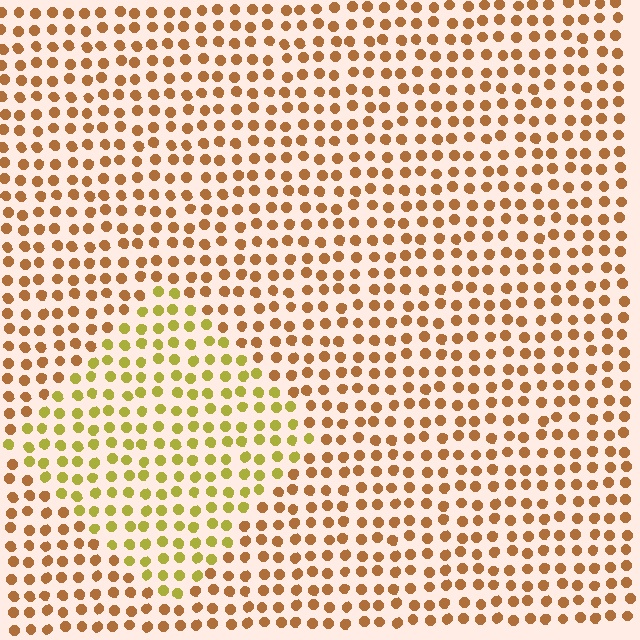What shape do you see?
I see a diamond.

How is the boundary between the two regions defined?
The boundary is defined purely by a slight shift in hue (about 37 degrees). Spacing, size, and orientation are identical on both sides.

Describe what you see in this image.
The image is filled with small brown elements in a uniform arrangement. A diamond-shaped region is visible where the elements are tinted to a slightly different hue, forming a subtle color boundary.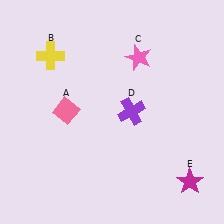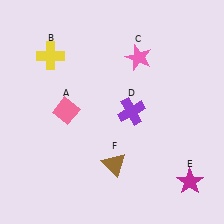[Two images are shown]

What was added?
A brown triangle (F) was added in Image 2.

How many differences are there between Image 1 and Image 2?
There is 1 difference between the two images.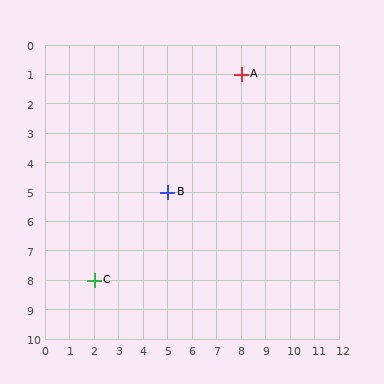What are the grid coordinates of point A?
Point A is at grid coordinates (8, 1).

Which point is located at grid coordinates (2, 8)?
Point C is at (2, 8).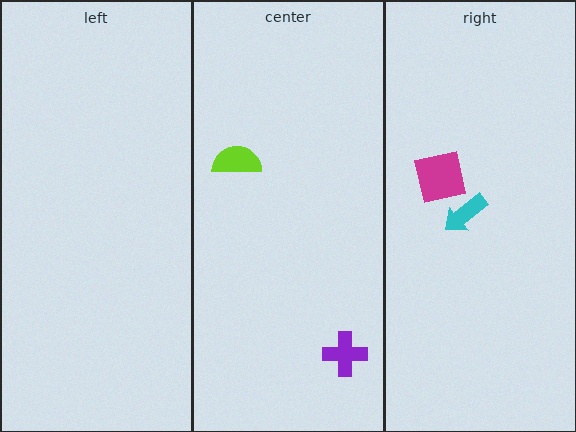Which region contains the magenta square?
The right region.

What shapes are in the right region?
The magenta square, the cyan arrow.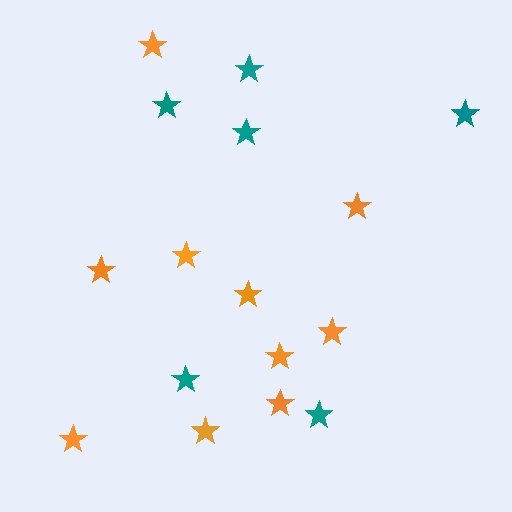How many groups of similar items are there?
There are 2 groups: one group of teal stars (6) and one group of orange stars (10).